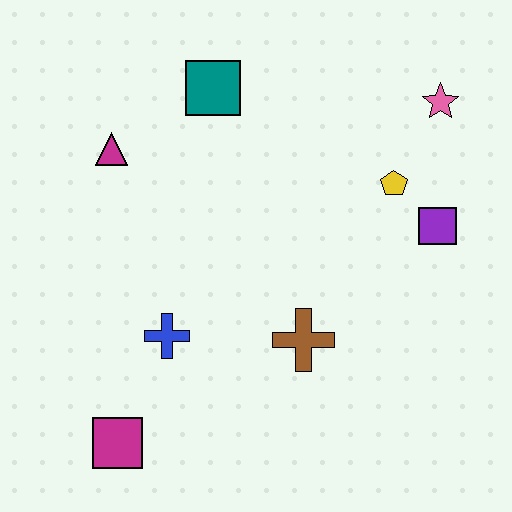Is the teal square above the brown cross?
Yes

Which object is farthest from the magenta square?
The pink star is farthest from the magenta square.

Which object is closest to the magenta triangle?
The teal square is closest to the magenta triangle.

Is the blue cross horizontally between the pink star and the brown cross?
No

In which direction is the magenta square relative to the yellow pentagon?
The magenta square is to the left of the yellow pentagon.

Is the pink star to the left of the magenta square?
No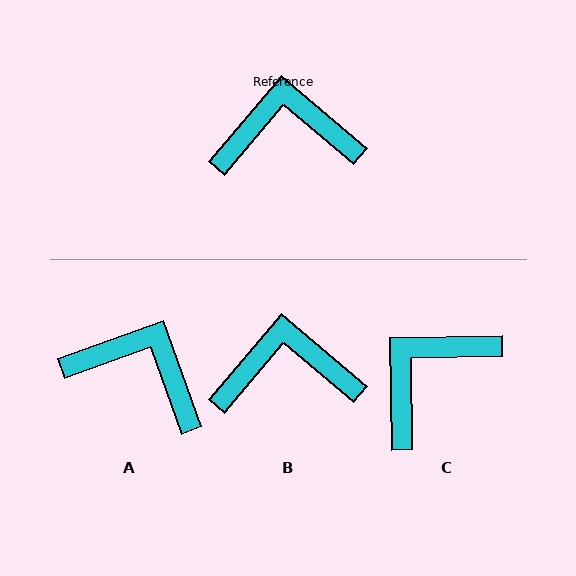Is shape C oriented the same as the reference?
No, it is off by about 41 degrees.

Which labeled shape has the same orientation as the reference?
B.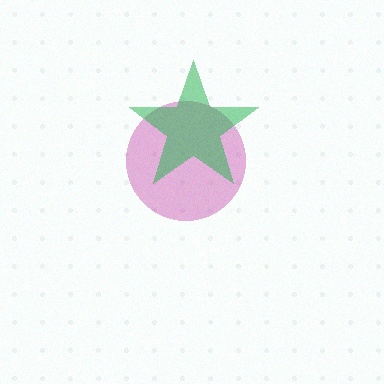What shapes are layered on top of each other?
The layered shapes are: a magenta circle, a green star.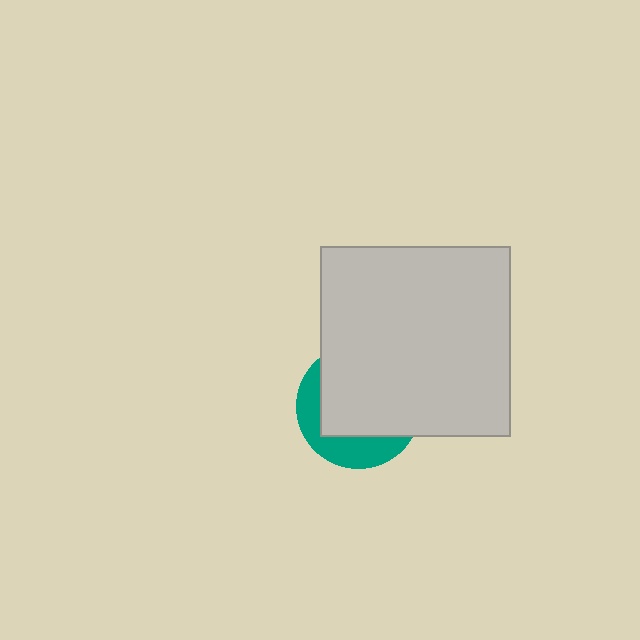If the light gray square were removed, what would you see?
You would see the complete teal circle.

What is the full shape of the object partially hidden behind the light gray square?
The partially hidden object is a teal circle.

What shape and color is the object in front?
The object in front is a light gray square.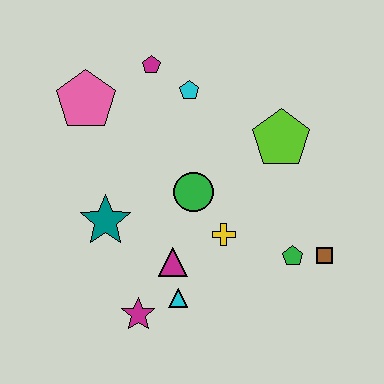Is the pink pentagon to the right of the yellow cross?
No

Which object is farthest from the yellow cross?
The pink pentagon is farthest from the yellow cross.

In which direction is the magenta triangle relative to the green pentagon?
The magenta triangle is to the left of the green pentagon.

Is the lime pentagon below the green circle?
No